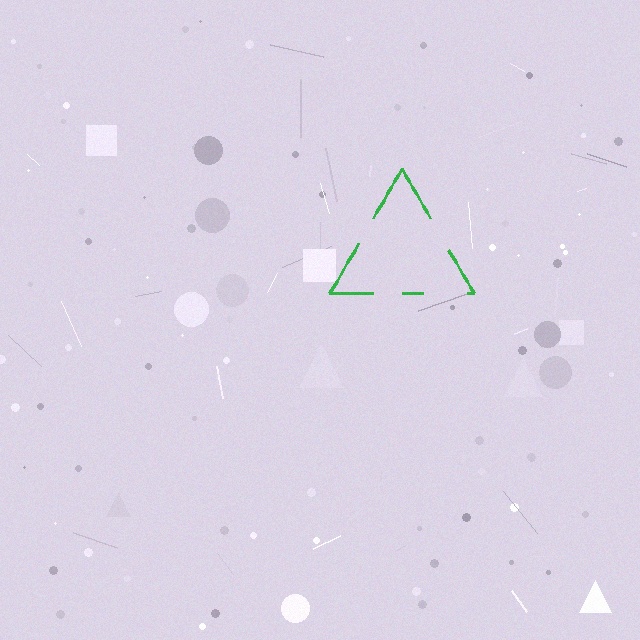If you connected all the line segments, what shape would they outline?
They would outline a triangle.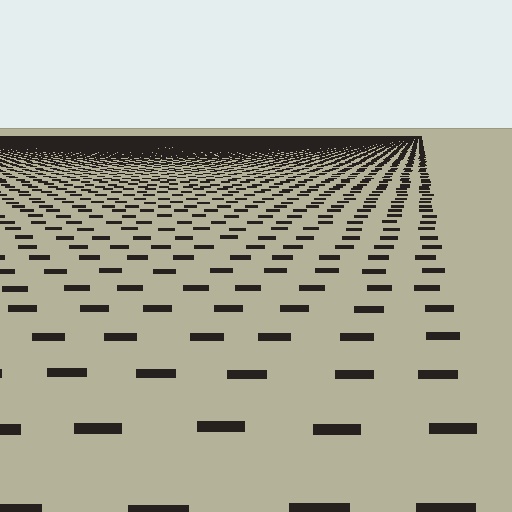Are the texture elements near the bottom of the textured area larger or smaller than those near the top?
Larger. Near the bottom, elements are closer to the viewer and appear at a bigger on-screen size.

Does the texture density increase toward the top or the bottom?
Density increases toward the top.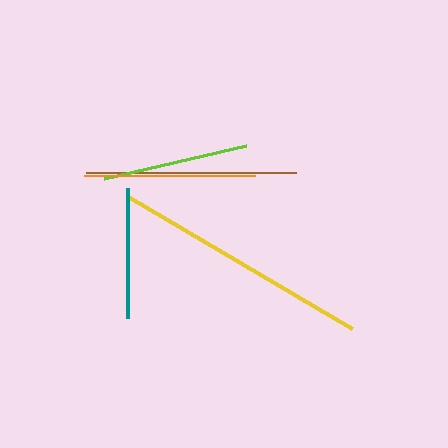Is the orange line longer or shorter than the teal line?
The orange line is longer than the teal line.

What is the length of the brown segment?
The brown segment is approximately 210 pixels long.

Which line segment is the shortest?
The teal line is the shortest at approximately 130 pixels.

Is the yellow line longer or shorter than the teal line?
The yellow line is longer than the teal line.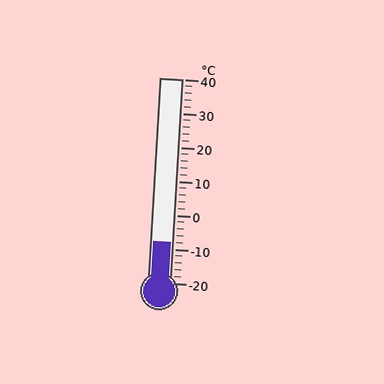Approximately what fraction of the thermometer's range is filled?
The thermometer is filled to approximately 20% of its range.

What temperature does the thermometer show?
The thermometer shows approximately -8°C.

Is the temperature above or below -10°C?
The temperature is above -10°C.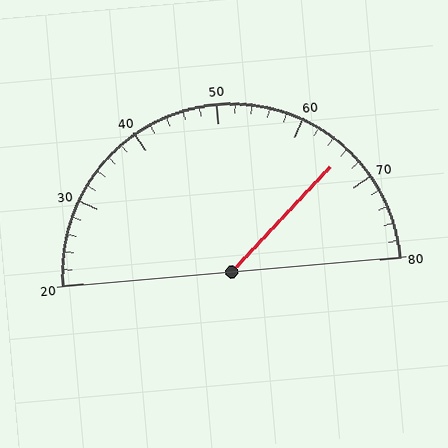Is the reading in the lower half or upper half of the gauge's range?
The reading is in the upper half of the range (20 to 80).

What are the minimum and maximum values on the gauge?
The gauge ranges from 20 to 80.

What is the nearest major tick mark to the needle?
The nearest major tick mark is 70.